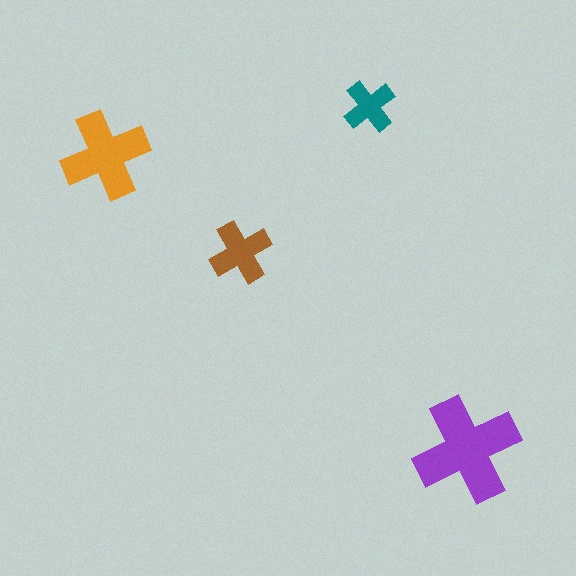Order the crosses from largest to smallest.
the purple one, the orange one, the brown one, the teal one.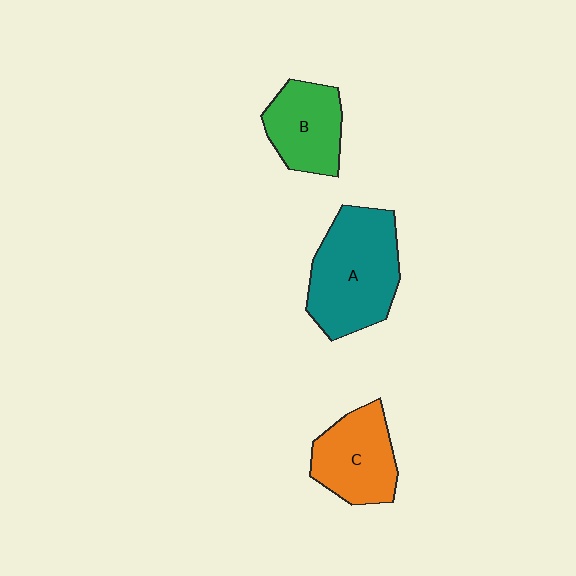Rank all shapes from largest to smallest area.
From largest to smallest: A (teal), C (orange), B (green).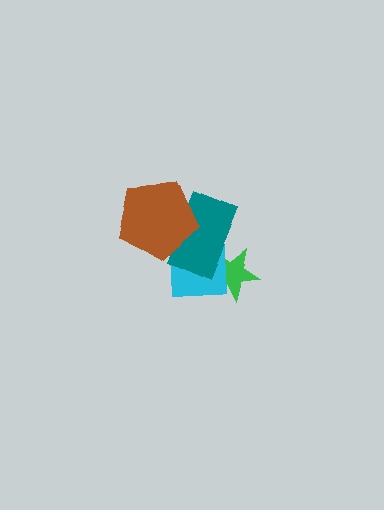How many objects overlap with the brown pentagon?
1 object overlaps with the brown pentagon.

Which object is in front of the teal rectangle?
The brown pentagon is in front of the teal rectangle.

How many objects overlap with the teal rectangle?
3 objects overlap with the teal rectangle.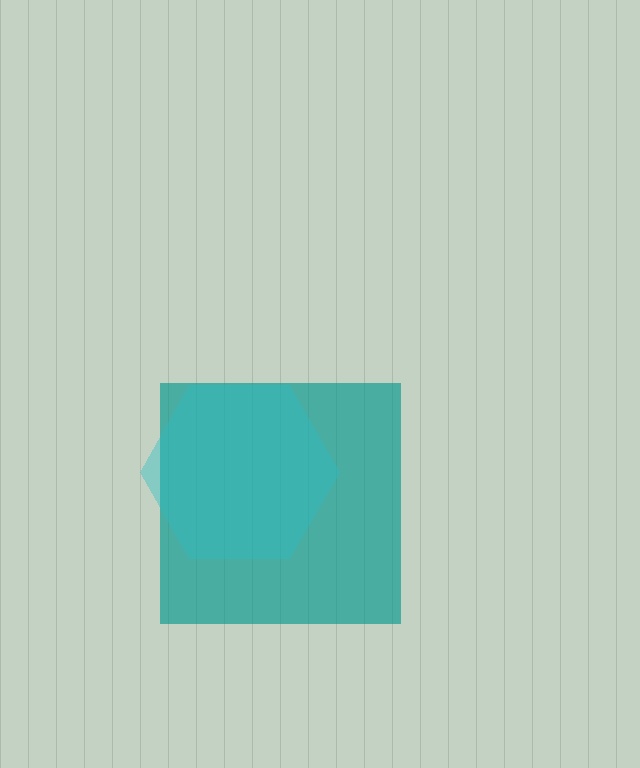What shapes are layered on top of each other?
The layered shapes are: a teal square, a cyan hexagon.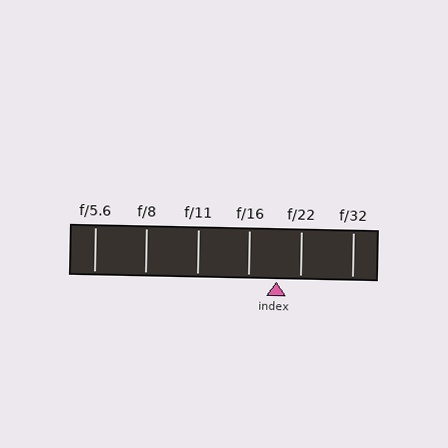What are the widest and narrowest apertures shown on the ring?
The widest aperture shown is f/5.6 and the narrowest is f/32.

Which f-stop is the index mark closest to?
The index mark is closest to f/22.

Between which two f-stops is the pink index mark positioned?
The index mark is between f/16 and f/22.